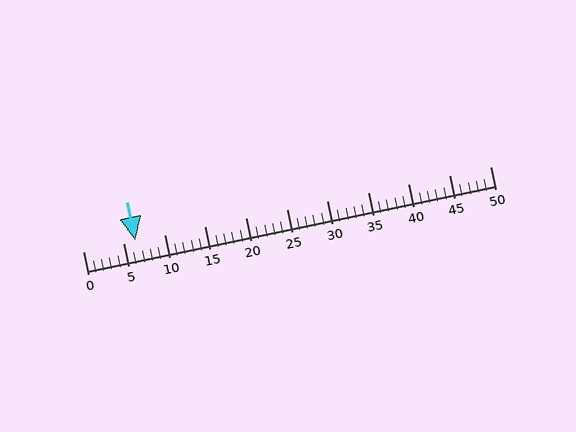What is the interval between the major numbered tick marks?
The major tick marks are spaced 5 units apart.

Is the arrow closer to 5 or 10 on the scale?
The arrow is closer to 5.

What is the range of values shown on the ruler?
The ruler shows values from 0 to 50.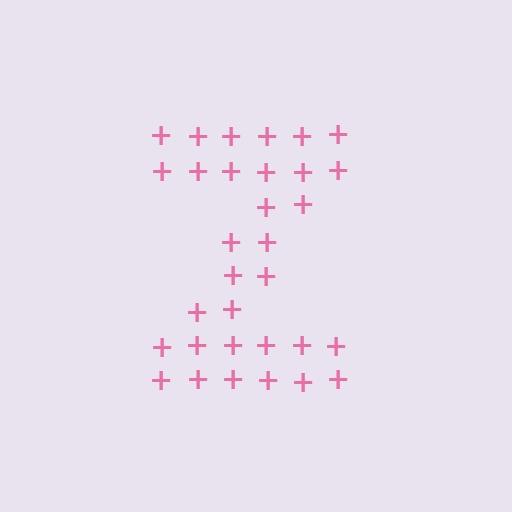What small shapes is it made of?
It is made of small plus signs.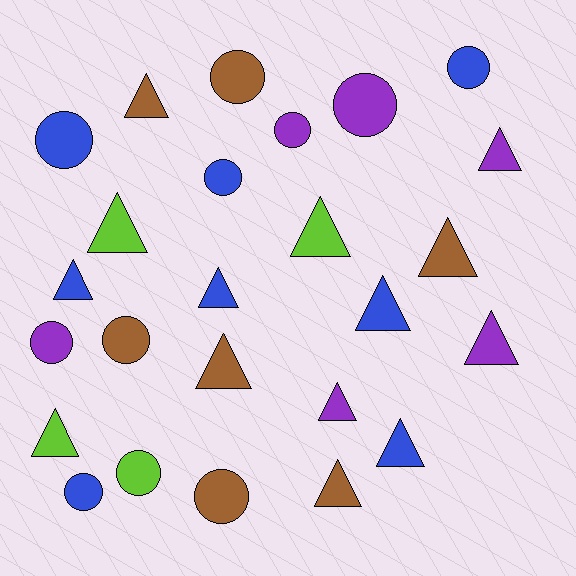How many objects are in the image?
There are 25 objects.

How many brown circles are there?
There are 3 brown circles.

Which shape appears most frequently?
Triangle, with 14 objects.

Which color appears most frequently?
Blue, with 8 objects.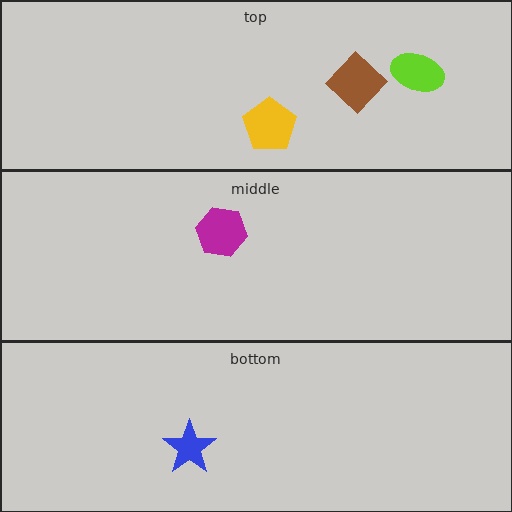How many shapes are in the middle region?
1.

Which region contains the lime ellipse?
The top region.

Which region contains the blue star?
The bottom region.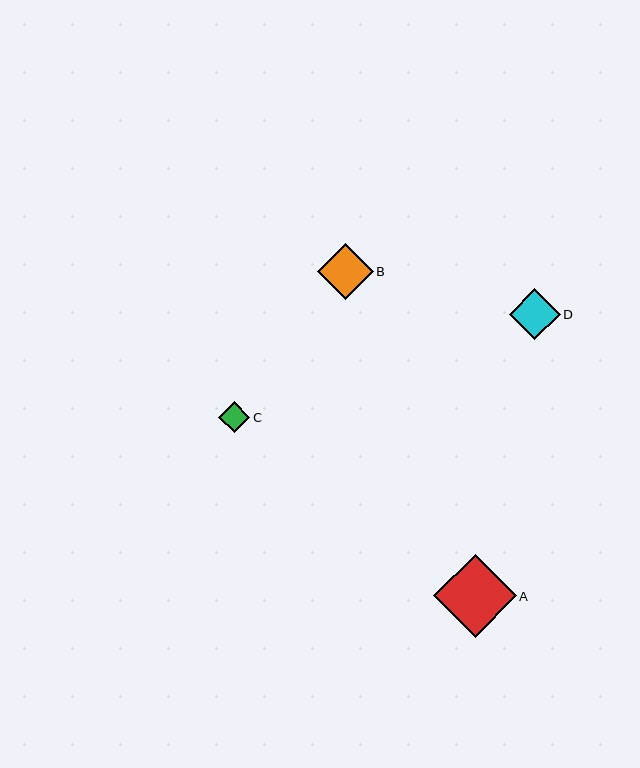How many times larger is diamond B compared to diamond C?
Diamond B is approximately 1.8 times the size of diamond C.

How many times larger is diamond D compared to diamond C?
Diamond D is approximately 1.6 times the size of diamond C.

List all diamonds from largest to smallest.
From largest to smallest: A, B, D, C.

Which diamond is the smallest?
Diamond C is the smallest with a size of approximately 31 pixels.